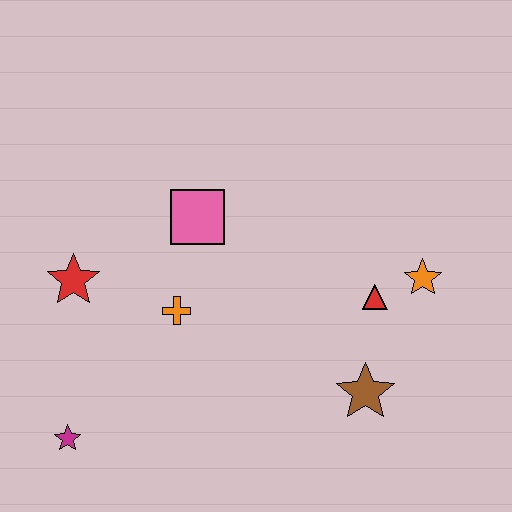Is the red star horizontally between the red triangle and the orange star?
No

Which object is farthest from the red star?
The orange star is farthest from the red star.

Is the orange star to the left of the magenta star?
No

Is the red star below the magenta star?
No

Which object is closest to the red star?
The orange cross is closest to the red star.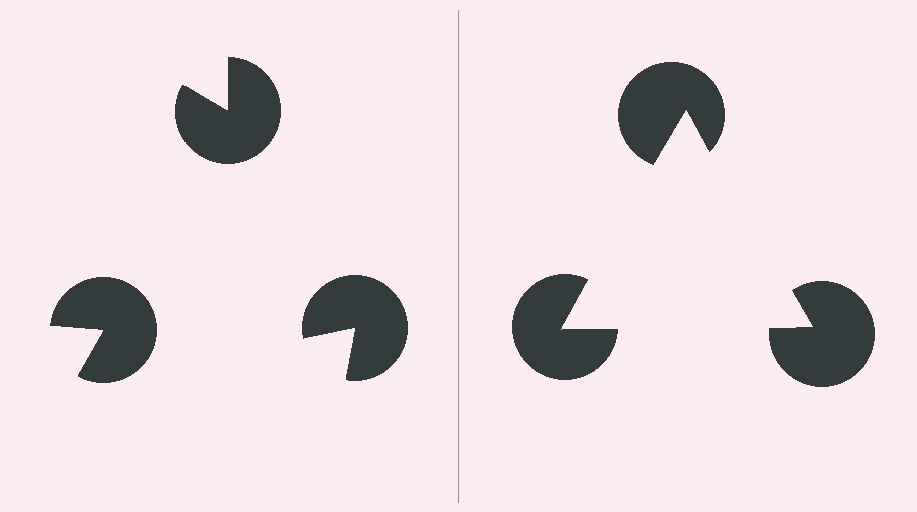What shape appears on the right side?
An illusory triangle.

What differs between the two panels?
The pac-man discs are positioned identically on both sides; only the wedge orientations differ. On the right they align to a triangle; on the left they are misaligned.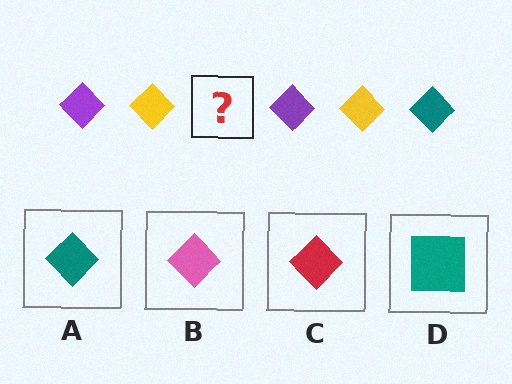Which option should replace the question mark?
Option A.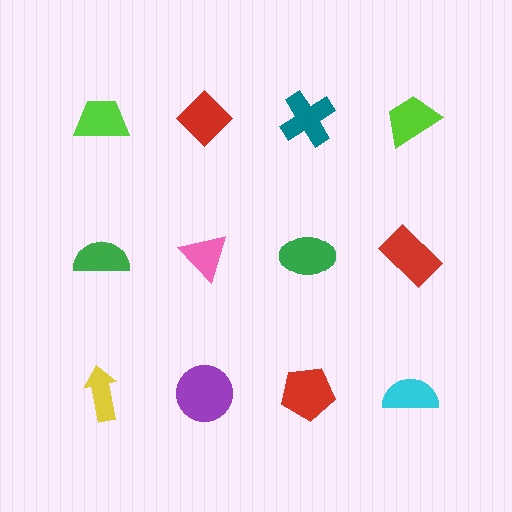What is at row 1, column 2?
A red diamond.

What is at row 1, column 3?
A teal cross.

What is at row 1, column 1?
A lime trapezoid.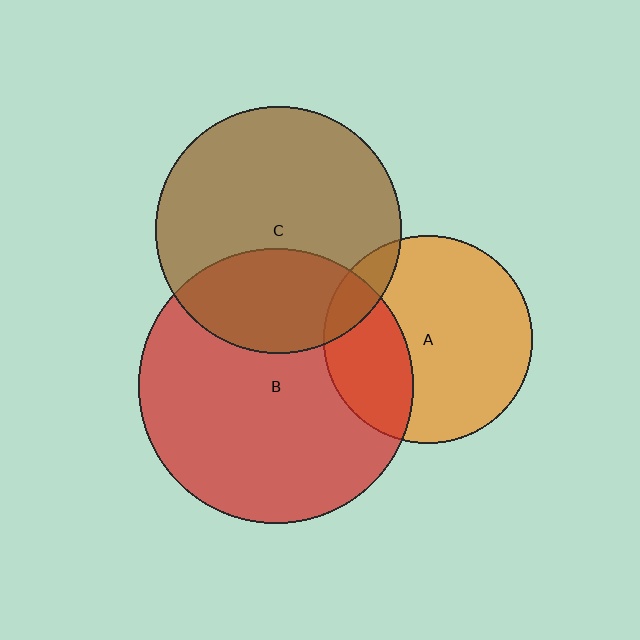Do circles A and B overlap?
Yes.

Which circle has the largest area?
Circle B (red).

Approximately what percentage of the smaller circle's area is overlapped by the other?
Approximately 30%.